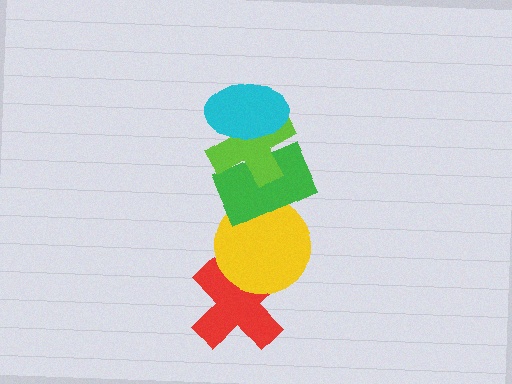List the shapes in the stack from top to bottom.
From top to bottom: the cyan ellipse, the lime cross, the green rectangle, the yellow circle, the red cross.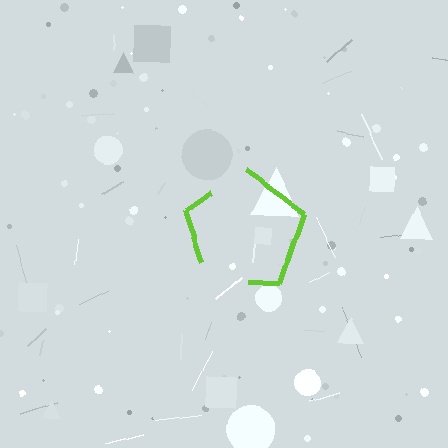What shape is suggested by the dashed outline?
The dashed outline suggests a pentagon.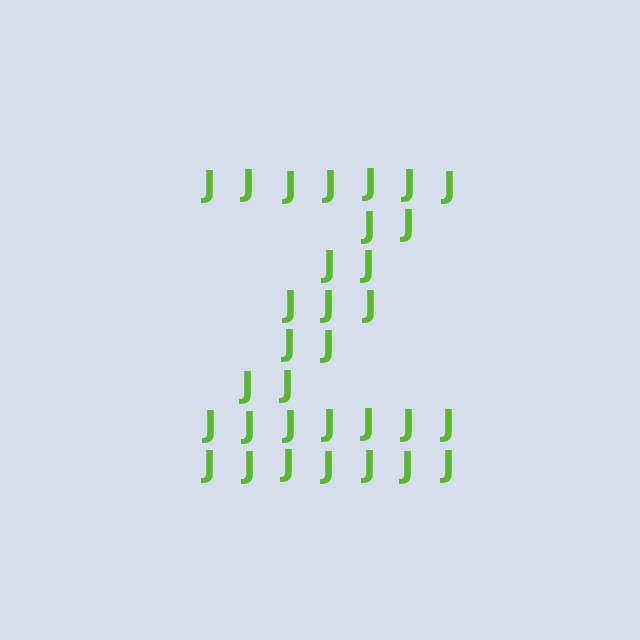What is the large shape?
The large shape is the letter Z.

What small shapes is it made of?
It is made of small letter J's.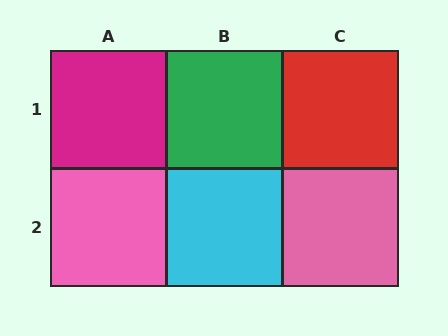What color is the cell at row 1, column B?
Green.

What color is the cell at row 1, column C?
Red.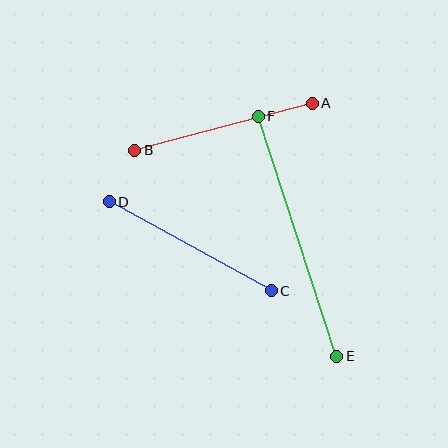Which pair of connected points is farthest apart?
Points E and F are farthest apart.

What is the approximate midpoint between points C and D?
The midpoint is at approximately (190, 246) pixels.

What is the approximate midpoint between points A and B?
The midpoint is at approximately (223, 127) pixels.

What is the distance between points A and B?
The distance is approximately 183 pixels.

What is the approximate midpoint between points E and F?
The midpoint is at approximately (297, 236) pixels.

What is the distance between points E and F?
The distance is approximately 253 pixels.